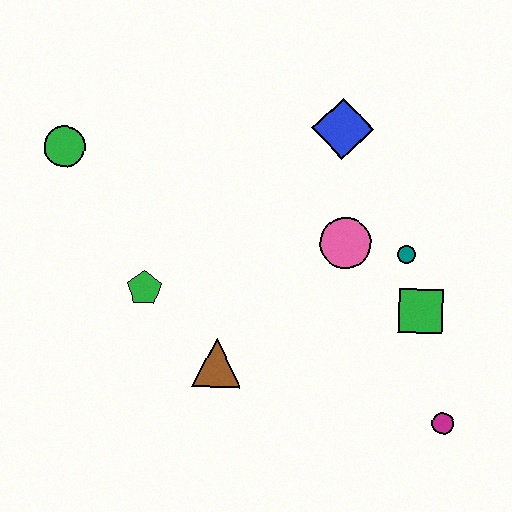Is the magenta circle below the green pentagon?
Yes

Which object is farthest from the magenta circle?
The green circle is farthest from the magenta circle.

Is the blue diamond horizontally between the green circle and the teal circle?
Yes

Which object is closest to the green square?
The teal circle is closest to the green square.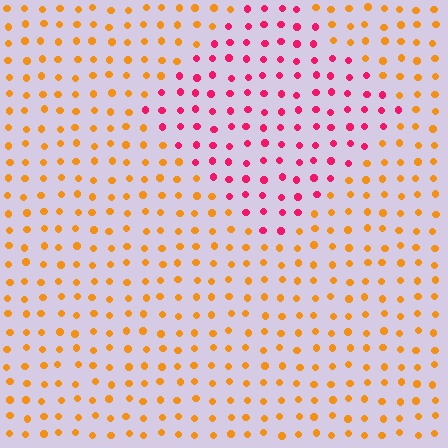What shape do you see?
I see a diamond.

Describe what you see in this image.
The image is filled with small orange elements in a uniform arrangement. A diamond-shaped region is visible where the elements are tinted to a slightly different hue, forming a subtle color boundary.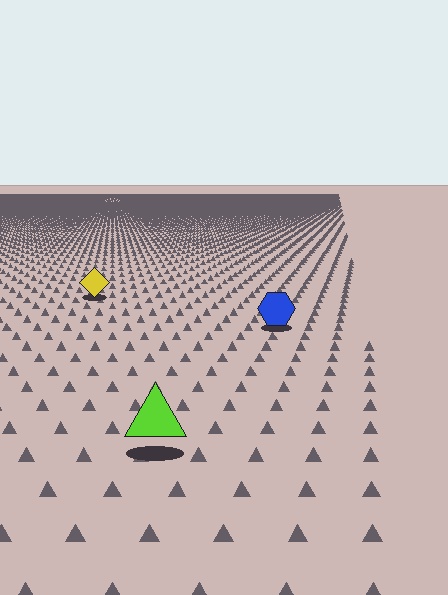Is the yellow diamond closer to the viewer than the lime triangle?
No. The lime triangle is closer — you can tell from the texture gradient: the ground texture is coarser near it.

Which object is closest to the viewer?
The lime triangle is closest. The texture marks near it are larger and more spread out.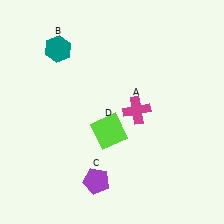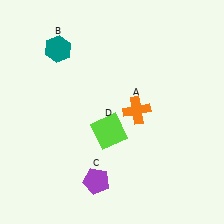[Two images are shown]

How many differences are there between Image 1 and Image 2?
There is 1 difference between the two images.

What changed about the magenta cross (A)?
In Image 1, A is magenta. In Image 2, it changed to orange.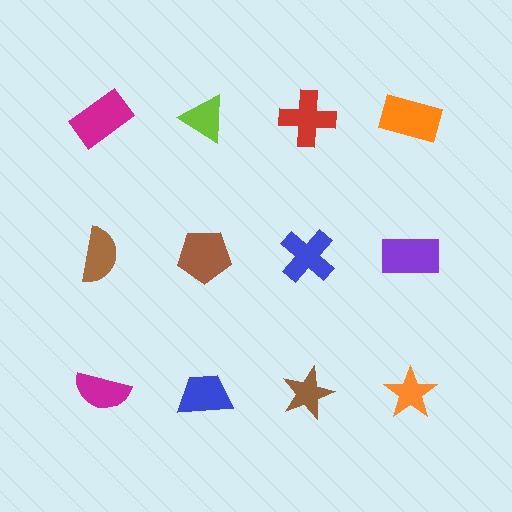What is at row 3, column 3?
A brown star.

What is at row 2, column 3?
A blue cross.